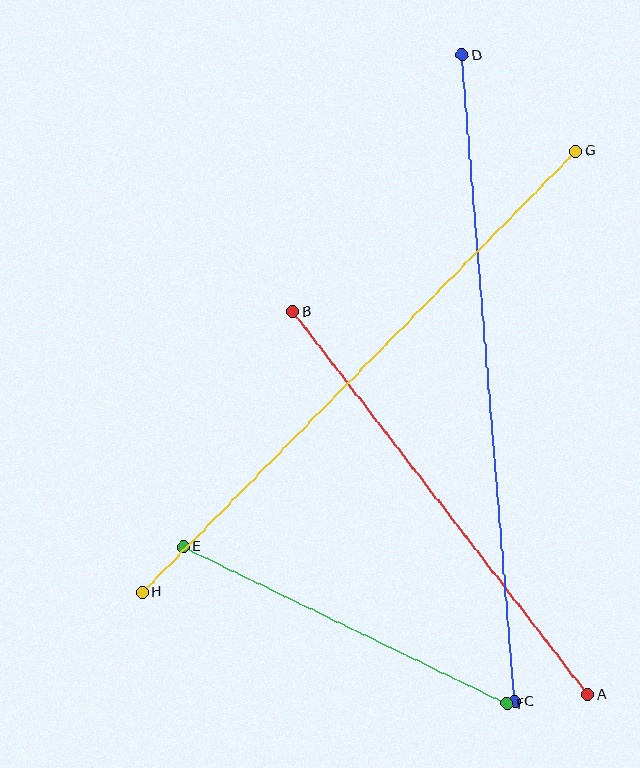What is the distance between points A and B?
The distance is approximately 483 pixels.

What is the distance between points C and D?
The distance is approximately 648 pixels.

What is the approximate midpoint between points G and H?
The midpoint is at approximately (359, 372) pixels.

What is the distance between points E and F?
The distance is approximately 360 pixels.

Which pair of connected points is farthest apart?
Points C and D are farthest apart.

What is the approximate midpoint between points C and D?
The midpoint is at approximately (489, 378) pixels.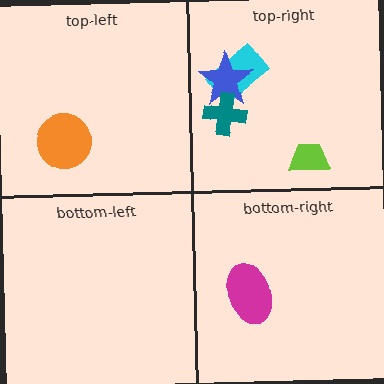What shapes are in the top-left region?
The orange circle.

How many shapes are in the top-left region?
1.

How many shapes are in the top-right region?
4.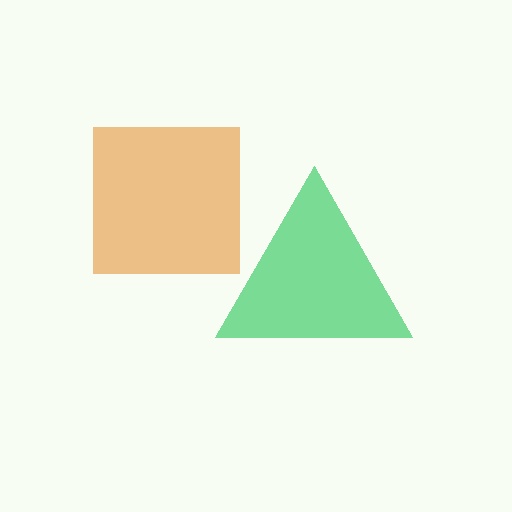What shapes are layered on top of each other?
The layered shapes are: an orange square, a green triangle.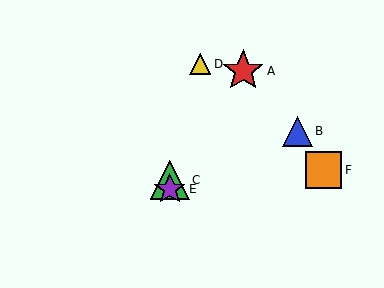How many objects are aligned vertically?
2 objects (C, E) are aligned vertically.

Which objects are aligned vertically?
Objects C, E are aligned vertically.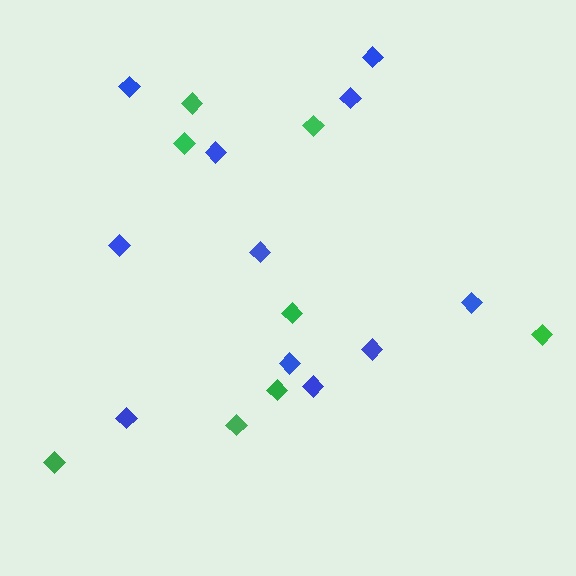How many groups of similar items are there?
There are 2 groups: one group of green diamonds (8) and one group of blue diamonds (11).